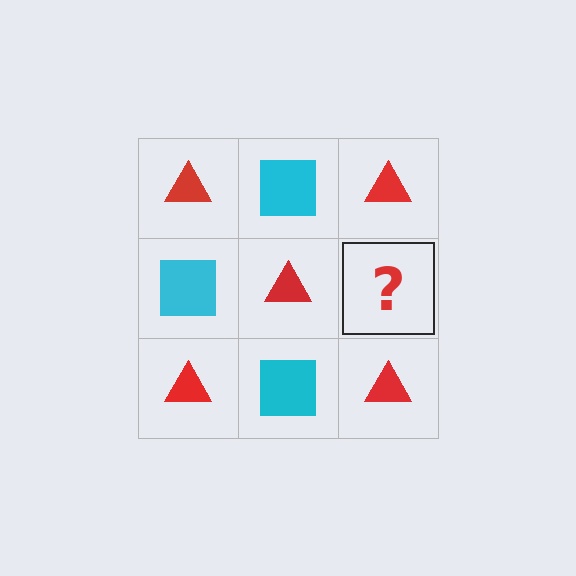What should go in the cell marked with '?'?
The missing cell should contain a cyan square.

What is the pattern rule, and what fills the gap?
The rule is that it alternates red triangle and cyan square in a checkerboard pattern. The gap should be filled with a cyan square.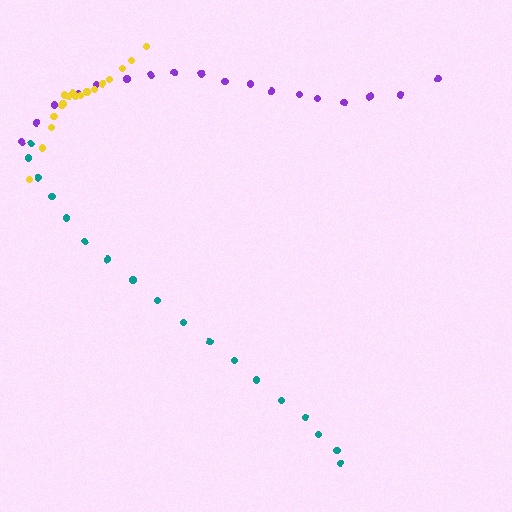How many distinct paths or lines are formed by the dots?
There are 3 distinct paths.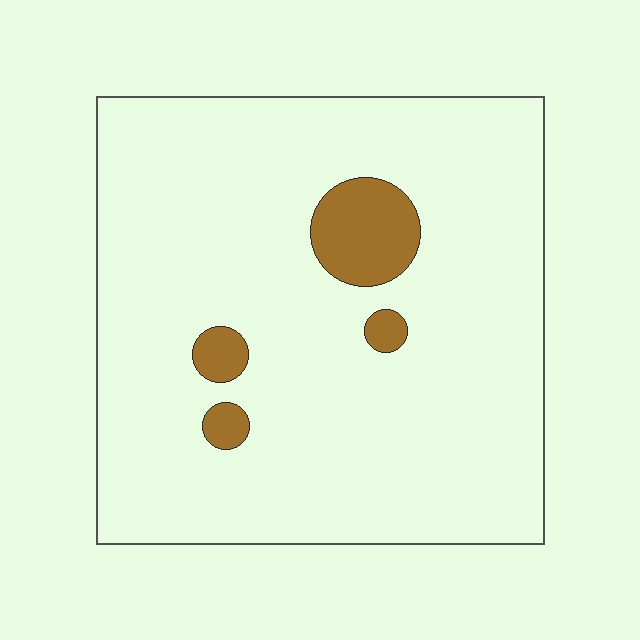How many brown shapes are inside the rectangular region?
4.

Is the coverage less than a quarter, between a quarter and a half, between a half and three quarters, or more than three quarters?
Less than a quarter.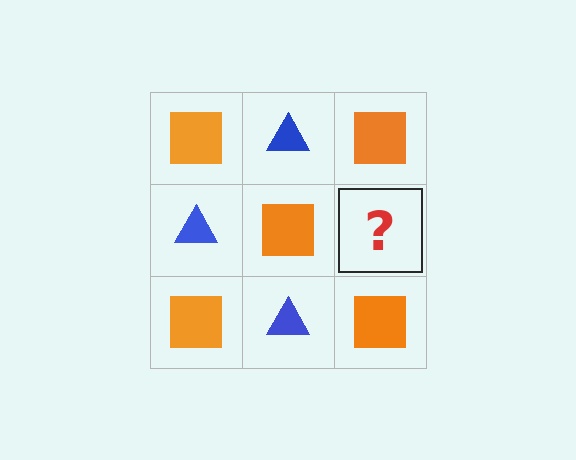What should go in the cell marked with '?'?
The missing cell should contain a blue triangle.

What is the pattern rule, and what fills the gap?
The rule is that it alternates orange square and blue triangle in a checkerboard pattern. The gap should be filled with a blue triangle.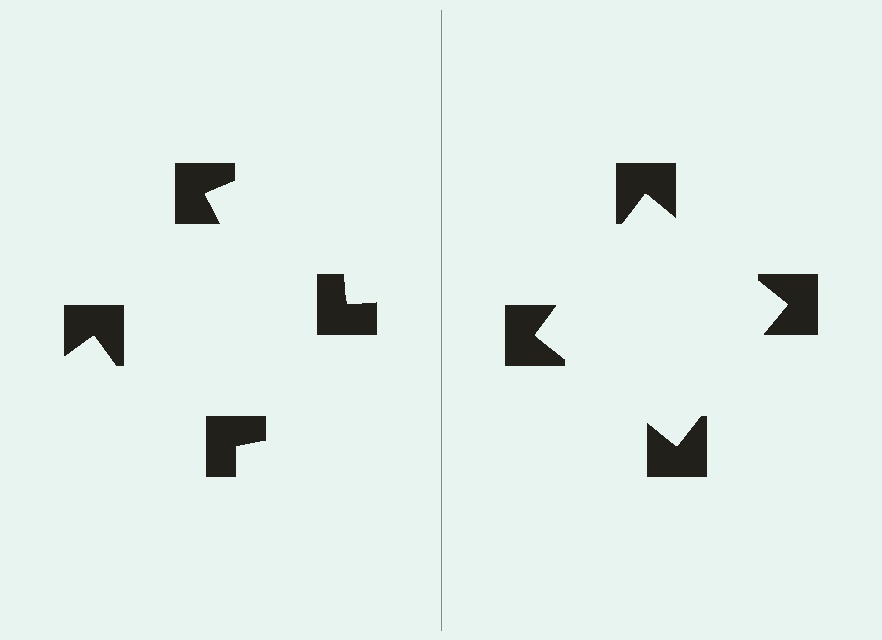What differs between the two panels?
The notched squares are positioned identically on both sides; only the wedge orientations differ. On the right they align to a square; on the left they are misaligned.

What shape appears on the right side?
An illusory square.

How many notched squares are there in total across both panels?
8 — 4 on each side.